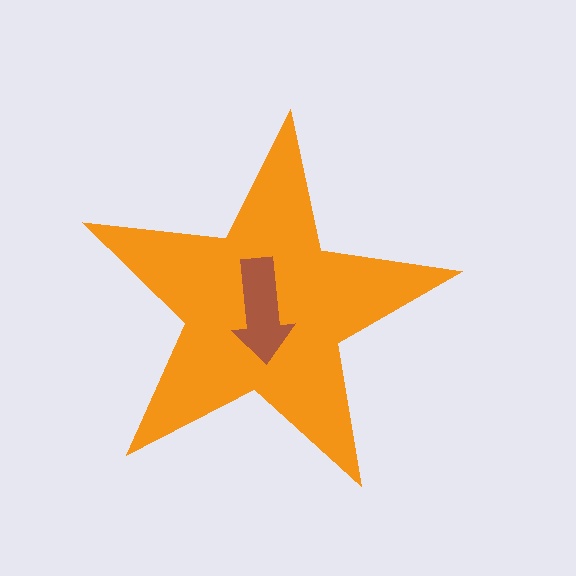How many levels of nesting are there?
2.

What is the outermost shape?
The orange star.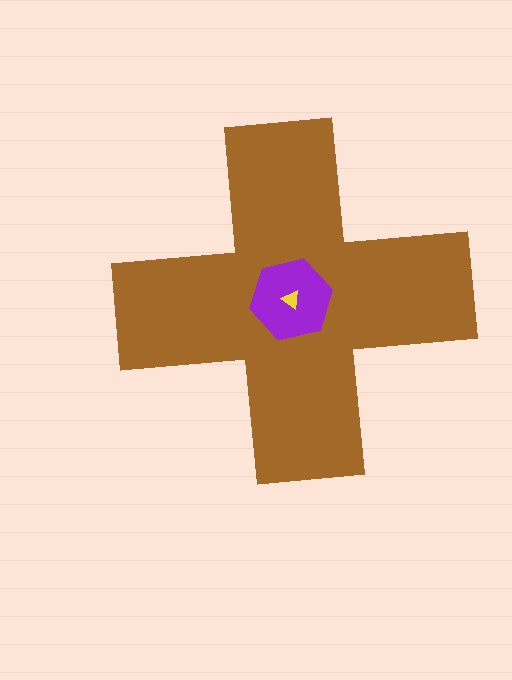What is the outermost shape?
The brown cross.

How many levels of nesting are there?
3.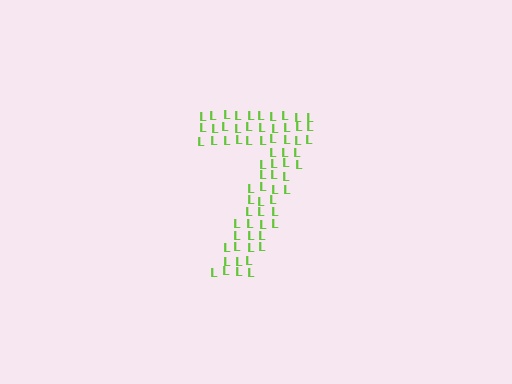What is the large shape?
The large shape is the digit 7.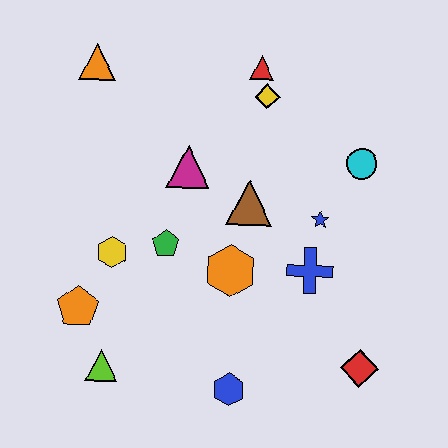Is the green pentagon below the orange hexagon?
No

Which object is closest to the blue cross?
The blue star is closest to the blue cross.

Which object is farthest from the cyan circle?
The lime triangle is farthest from the cyan circle.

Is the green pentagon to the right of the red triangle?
No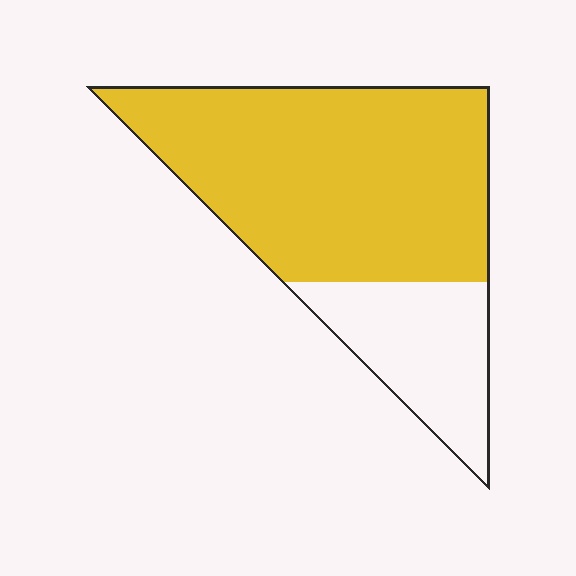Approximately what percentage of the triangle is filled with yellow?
Approximately 75%.